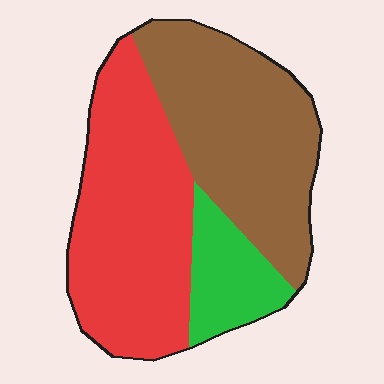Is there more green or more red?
Red.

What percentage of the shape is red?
Red covers roughly 45% of the shape.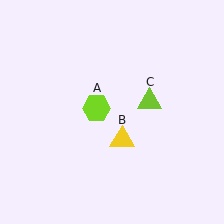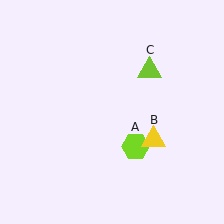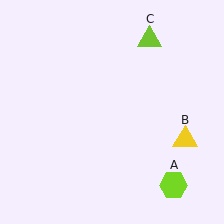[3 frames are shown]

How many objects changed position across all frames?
3 objects changed position: lime hexagon (object A), yellow triangle (object B), lime triangle (object C).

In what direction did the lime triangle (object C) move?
The lime triangle (object C) moved up.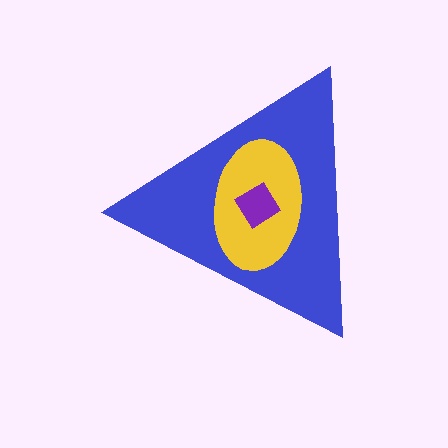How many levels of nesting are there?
3.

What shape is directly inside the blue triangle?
The yellow ellipse.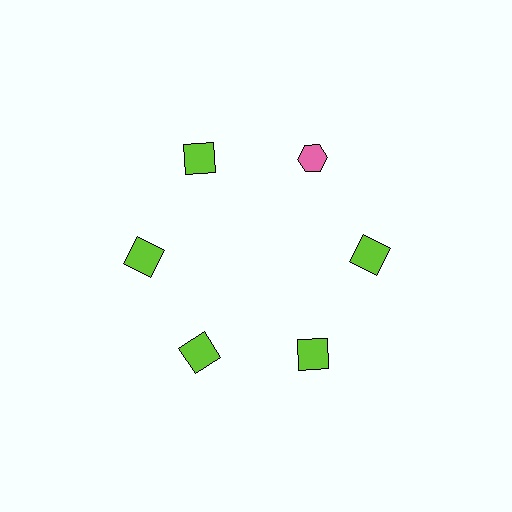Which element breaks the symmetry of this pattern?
The pink hexagon at roughly the 1 o'clock position breaks the symmetry. All other shapes are lime squares.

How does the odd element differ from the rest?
It differs in both color (pink instead of lime) and shape (hexagon instead of square).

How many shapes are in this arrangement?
There are 6 shapes arranged in a ring pattern.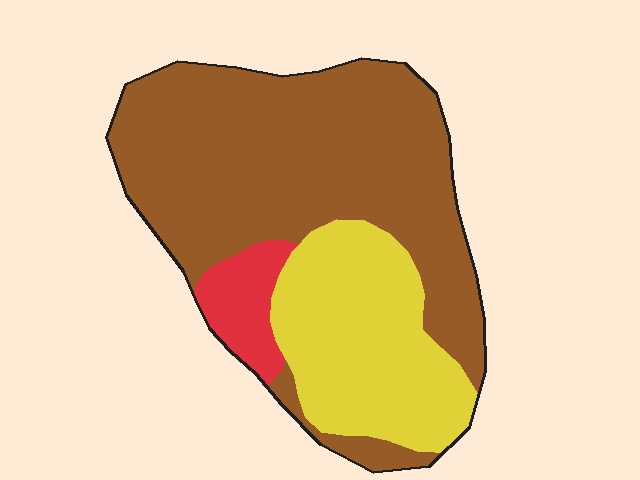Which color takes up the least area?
Red, at roughly 10%.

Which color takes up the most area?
Brown, at roughly 65%.